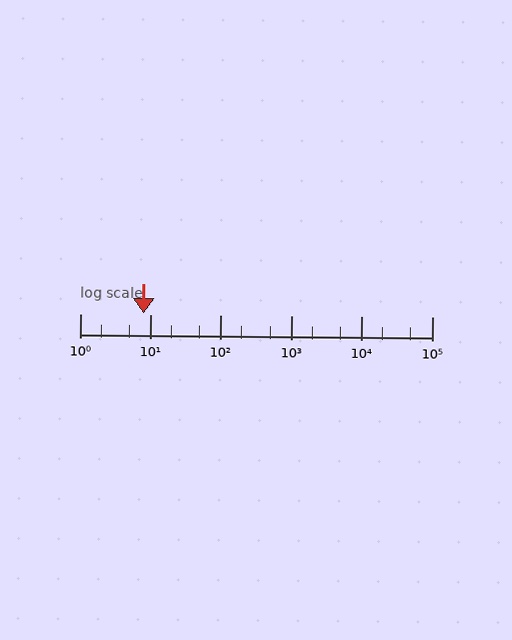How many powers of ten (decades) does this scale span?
The scale spans 5 decades, from 1 to 100000.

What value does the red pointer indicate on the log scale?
The pointer indicates approximately 7.9.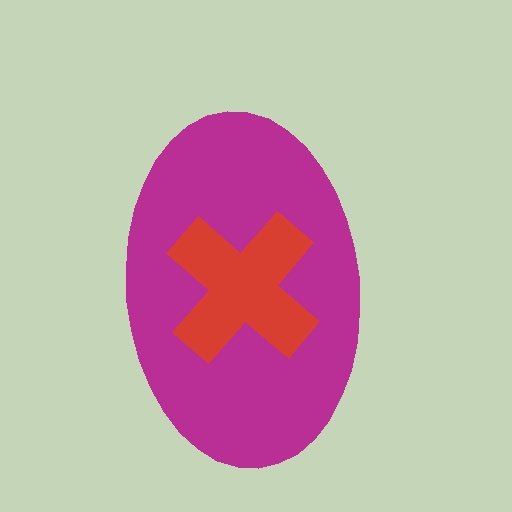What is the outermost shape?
The magenta ellipse.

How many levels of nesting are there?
2.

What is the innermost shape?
The red cross.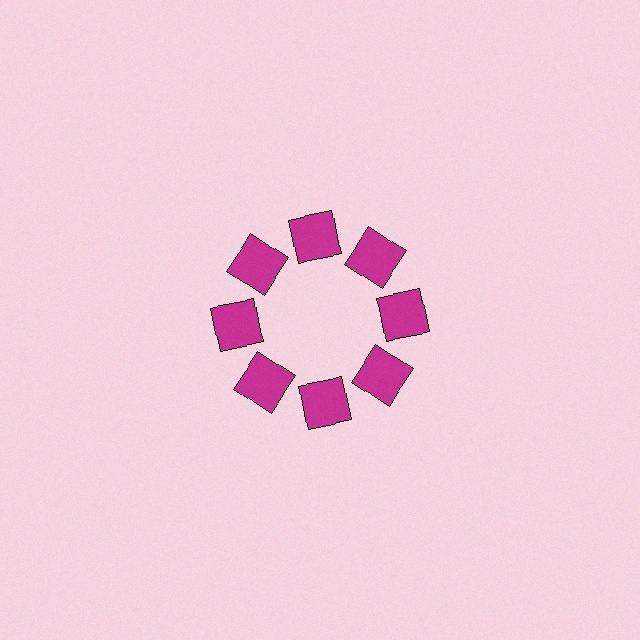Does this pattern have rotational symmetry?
Yes, this pattern has 8-fold rotational symmetry. It looks the same after rotating 45 degrees around the center.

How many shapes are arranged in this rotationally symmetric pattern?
There are 8 shapes, arranged in 8 groups of 1.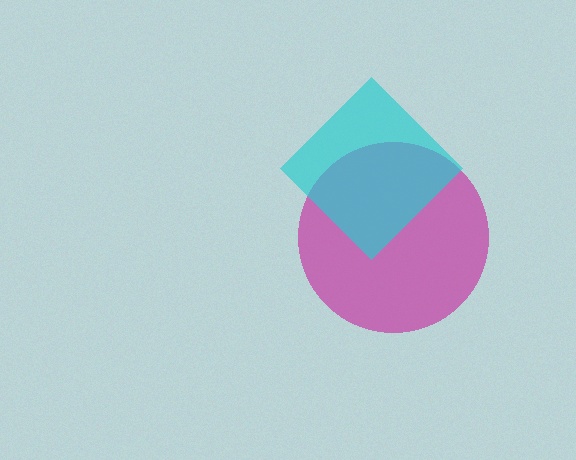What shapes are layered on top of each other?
The layered shapes are: a magenta circle, a cyan diamond.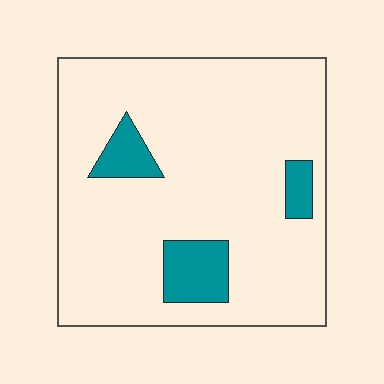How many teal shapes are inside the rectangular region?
3.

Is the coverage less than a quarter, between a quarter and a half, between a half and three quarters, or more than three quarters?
Less than a quarter.